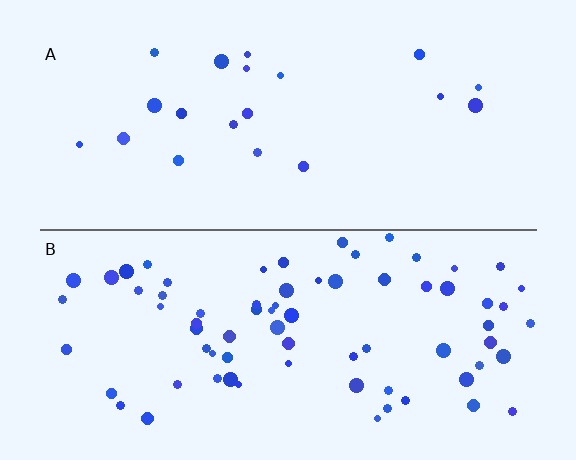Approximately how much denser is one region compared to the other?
Approximately 3.6× — region B over region A.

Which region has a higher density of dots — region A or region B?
B (the bottom).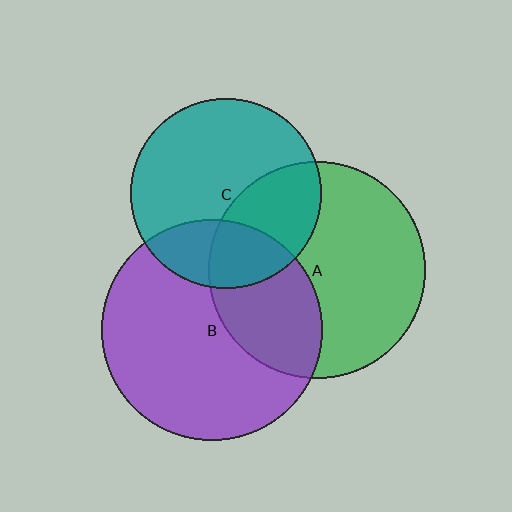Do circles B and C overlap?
Yes.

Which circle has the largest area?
Circle B (purple).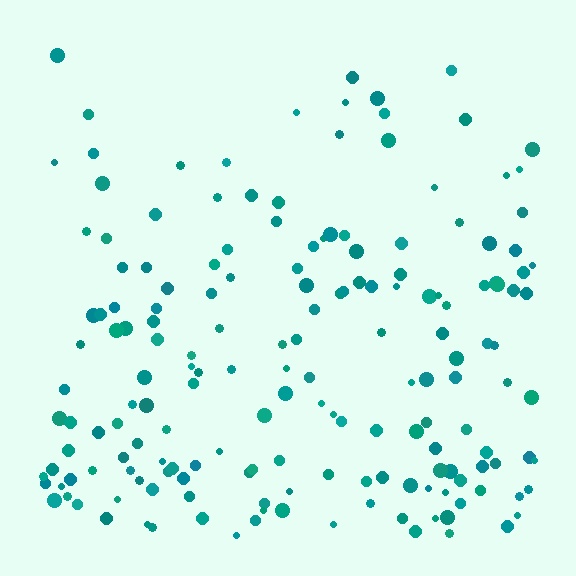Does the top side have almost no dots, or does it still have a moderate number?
Still a moderate number, just noticeably fewer than the bottom.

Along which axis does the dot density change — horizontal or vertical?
Vertical.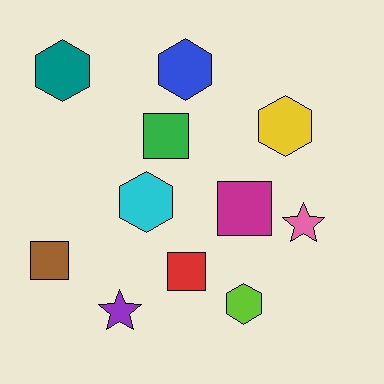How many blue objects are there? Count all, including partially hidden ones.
There is 1 blue object.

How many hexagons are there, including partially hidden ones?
There are 5 hexagons.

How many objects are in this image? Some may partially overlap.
There are 11 objects.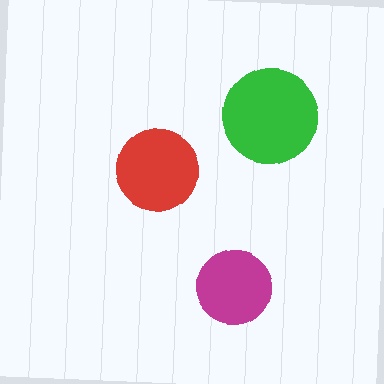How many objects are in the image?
There are 3 objects in the image.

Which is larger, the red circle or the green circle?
The green one.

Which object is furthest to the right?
The green circle is rightmost.